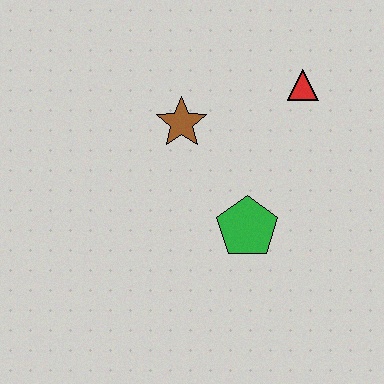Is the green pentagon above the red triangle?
No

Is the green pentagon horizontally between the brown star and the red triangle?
Yes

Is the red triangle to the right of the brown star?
Yes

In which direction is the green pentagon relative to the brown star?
The green pentagon is below the brown star.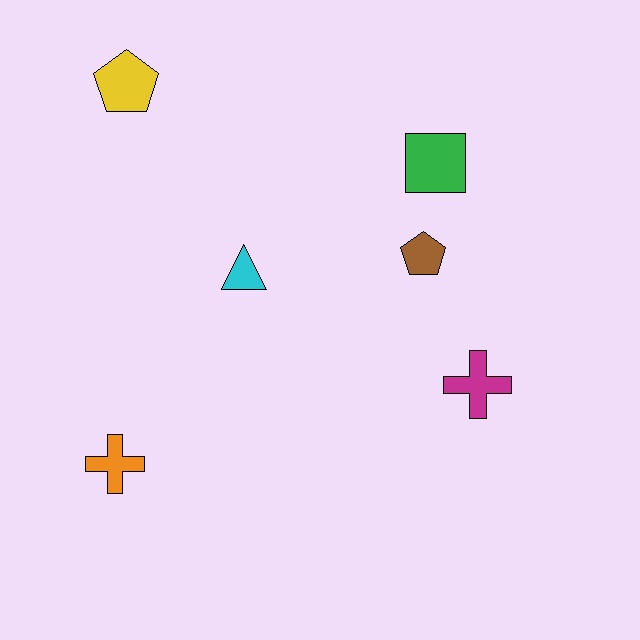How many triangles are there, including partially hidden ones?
There is 1 triangle.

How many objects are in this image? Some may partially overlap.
There are 6 objects.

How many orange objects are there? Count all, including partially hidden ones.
There is 1 orange object.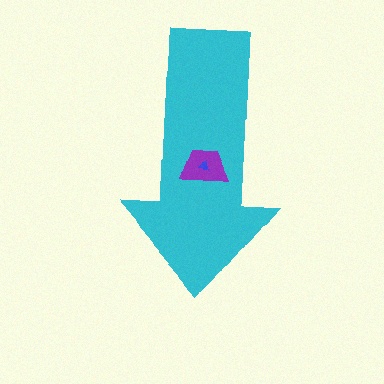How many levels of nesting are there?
3.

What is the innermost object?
The blue triangle.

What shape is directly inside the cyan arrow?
The purple trapezoid.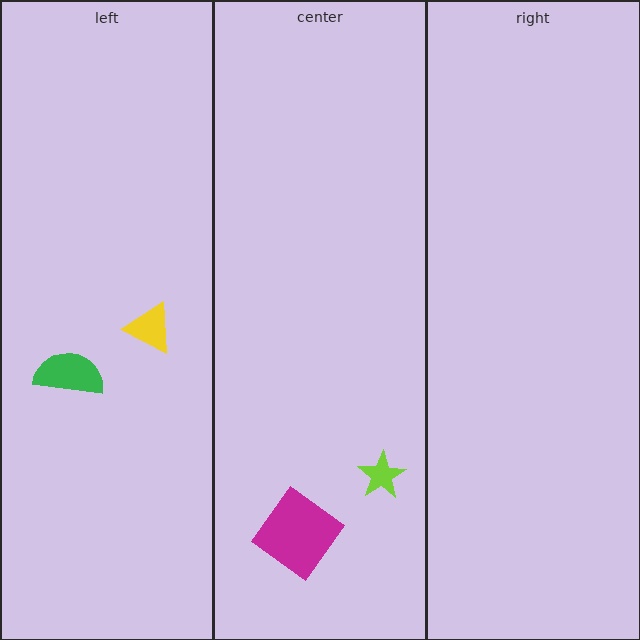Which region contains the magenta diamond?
The center region.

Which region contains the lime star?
The center region.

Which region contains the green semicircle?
The left region.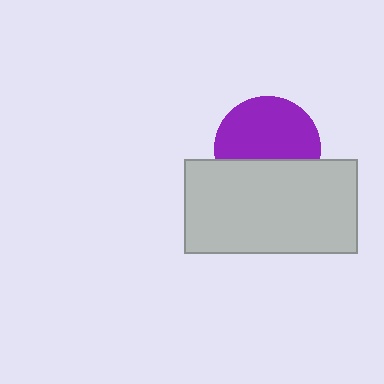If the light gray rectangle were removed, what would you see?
You would see the complete purple circle.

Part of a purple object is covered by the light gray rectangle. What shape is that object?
It is a circle.